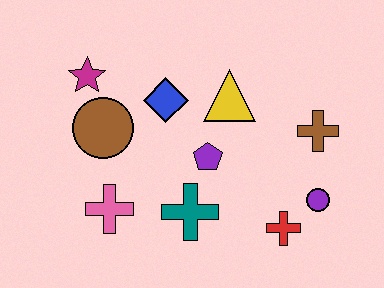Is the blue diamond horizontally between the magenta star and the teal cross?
Yes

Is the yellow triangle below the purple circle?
No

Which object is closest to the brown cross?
The purple circle is closest to the brown cross.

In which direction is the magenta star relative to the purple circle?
The magenta star is to the left of the purple circle.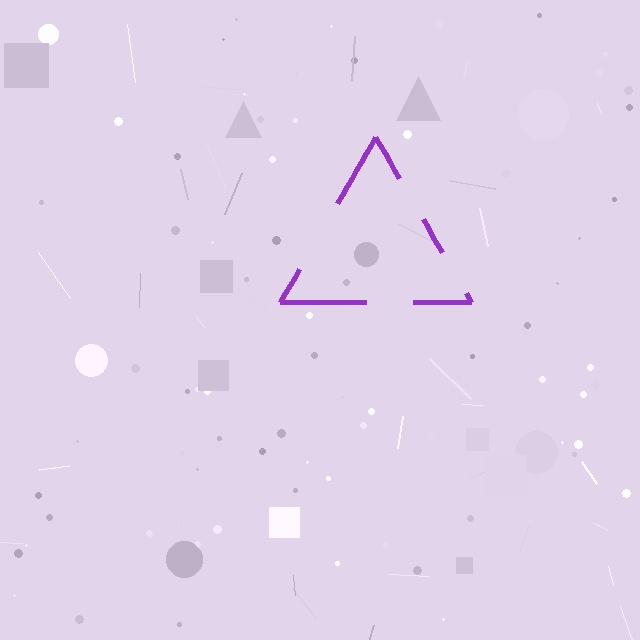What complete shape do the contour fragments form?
The contour fragments form a triangle.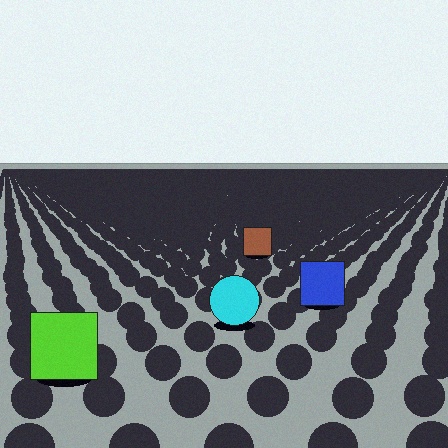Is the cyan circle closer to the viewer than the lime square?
No. The lime square is closer — you can tell from the texture gradient: the ground texture is coarser near it.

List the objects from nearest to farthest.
From nearest to farthest: the lime square, the cyan circle, the blue square, the brown square.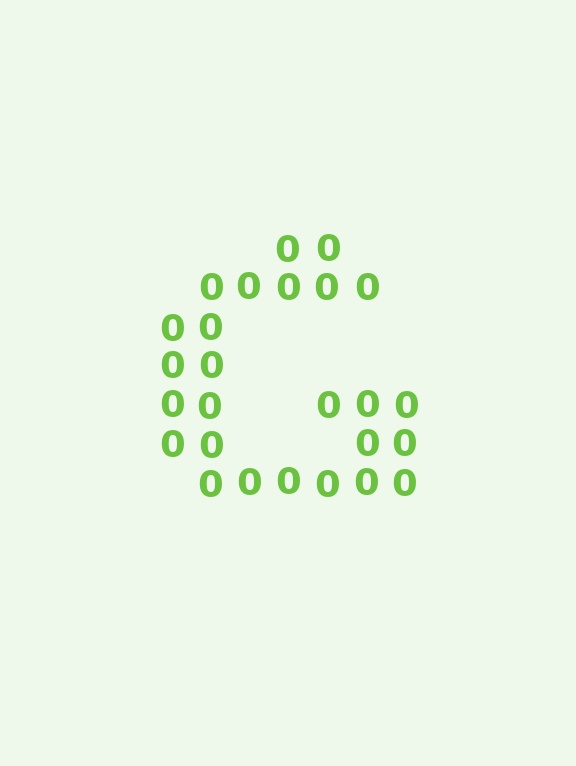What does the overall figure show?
The overall figure shows the letter G.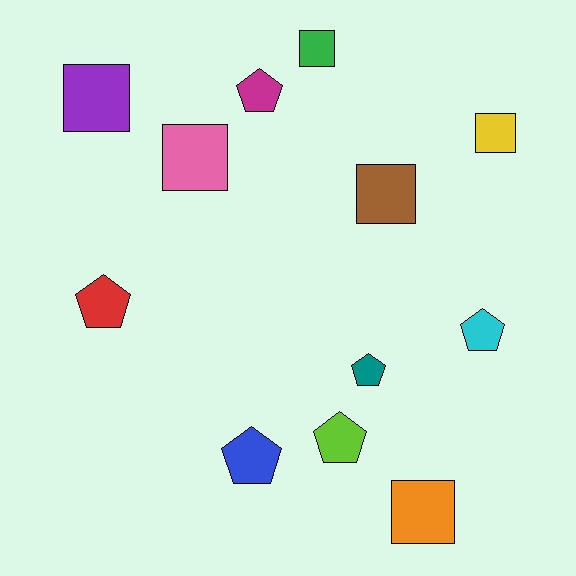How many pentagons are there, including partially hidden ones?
There are 6 pentagons.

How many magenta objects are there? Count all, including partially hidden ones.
There is 1 magenta object.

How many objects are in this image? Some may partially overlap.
There are 12 objects.